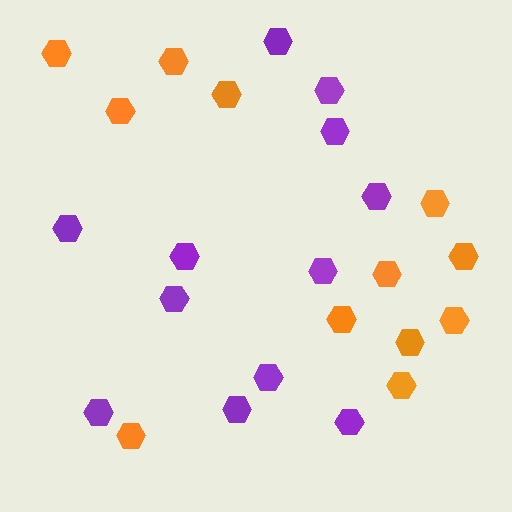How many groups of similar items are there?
There are 2 groups: one group of purple hexagons (12) and one group of orange hexagons (12).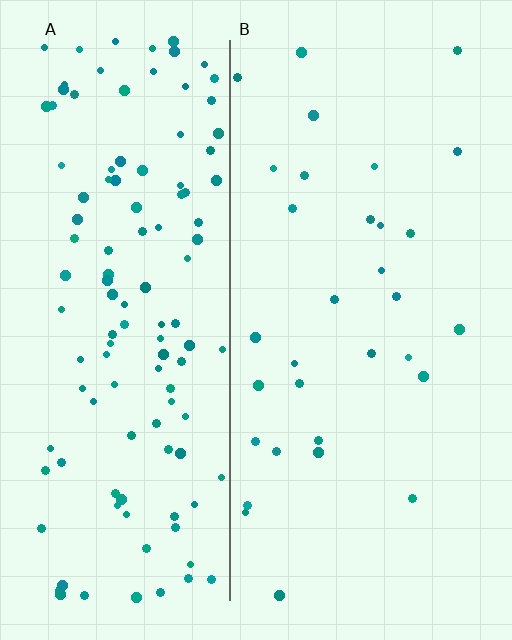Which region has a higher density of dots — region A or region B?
A (the left).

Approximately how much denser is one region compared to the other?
Approximately 3.9× — region A over region B.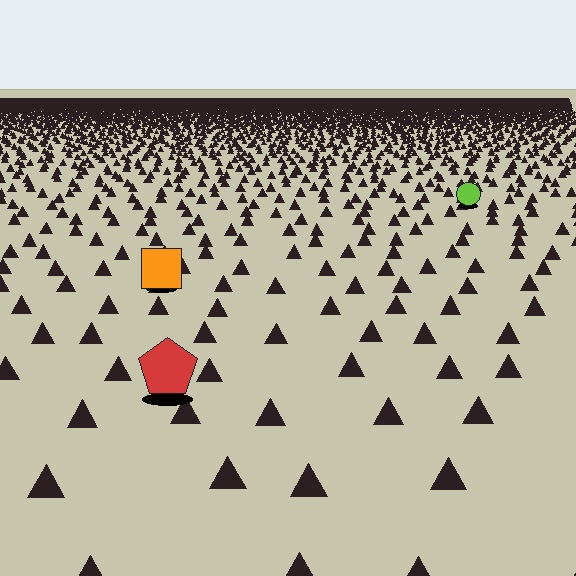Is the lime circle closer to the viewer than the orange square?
No. The orange square is closer — you can tell from the texture gradient: the ground texture is coarser near it.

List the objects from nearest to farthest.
From nearest to farthest: the red pentagon, the orange square, the lime circle.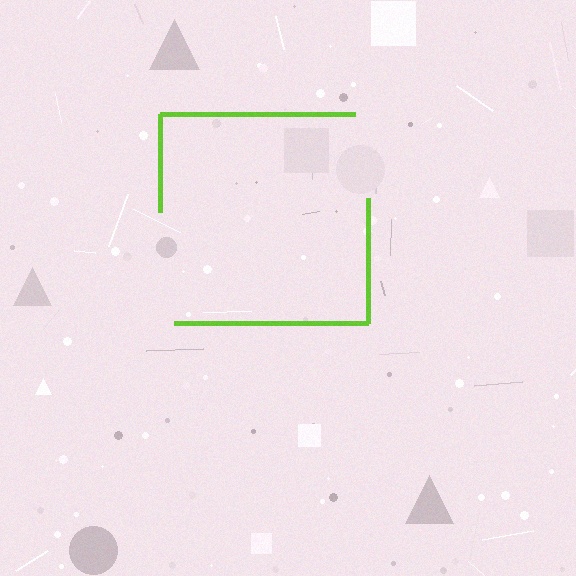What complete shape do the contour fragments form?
The contour fragments form a square.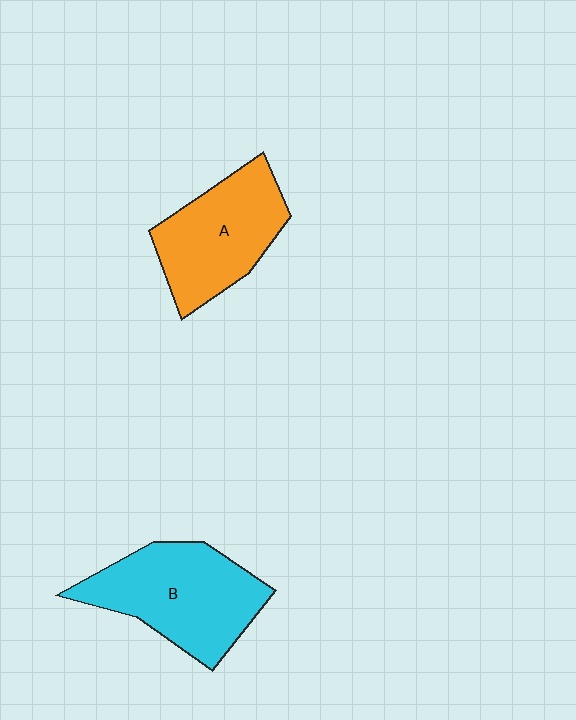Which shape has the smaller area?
Shape A (orange).